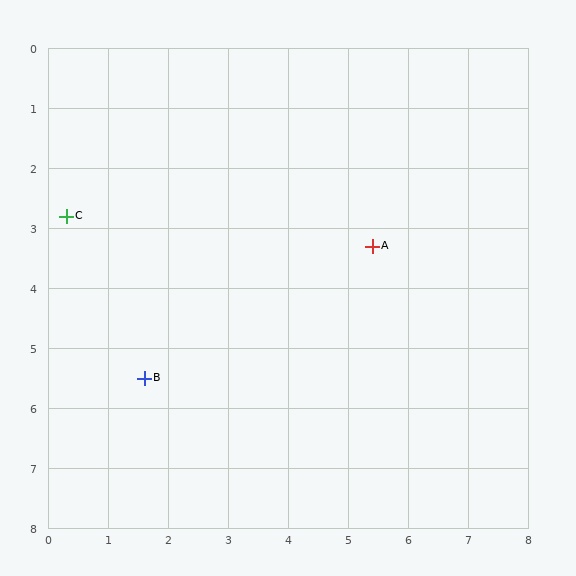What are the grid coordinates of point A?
Point A is at approximately (5.4, 3.3).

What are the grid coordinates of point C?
Point C is at approximately (0.3, 2.8).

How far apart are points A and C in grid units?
Points A and C are about 5.1 grid units apart.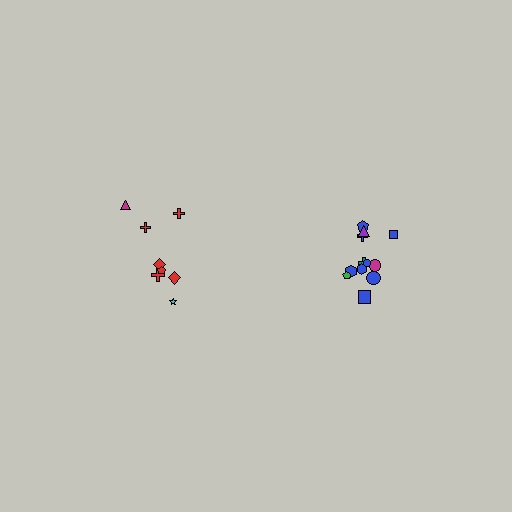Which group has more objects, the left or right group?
The right group.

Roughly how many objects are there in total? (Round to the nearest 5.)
Roughly 20 objects in total.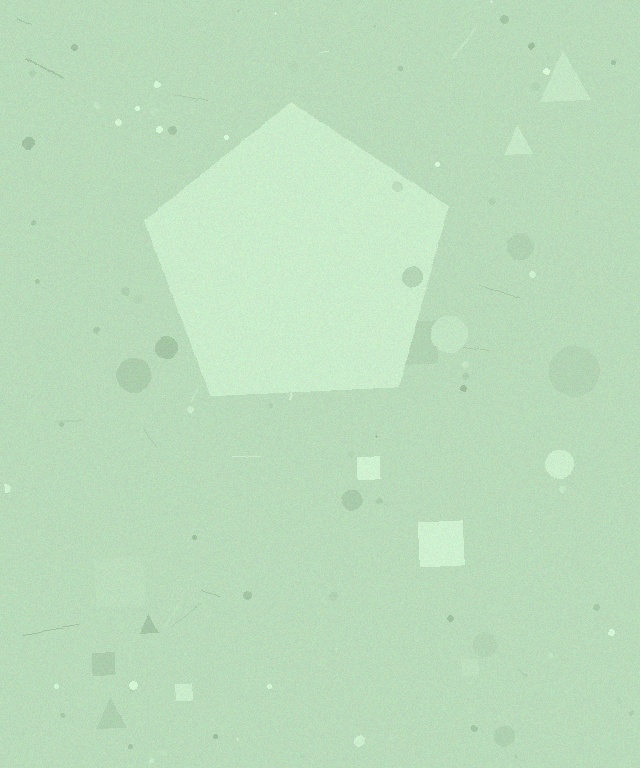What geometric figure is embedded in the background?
A pentagon is embedded in the background.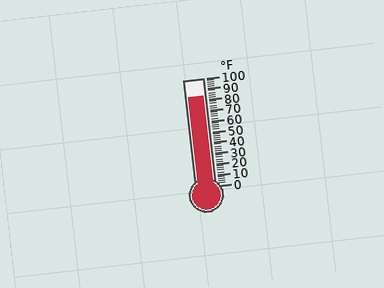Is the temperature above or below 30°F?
The temperature is above 30°F.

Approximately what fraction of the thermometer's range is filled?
The thermometer is filled to approximately 85% of its range.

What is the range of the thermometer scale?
The thermometer scale ranges from 0°F to 100°F.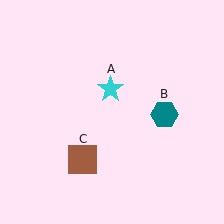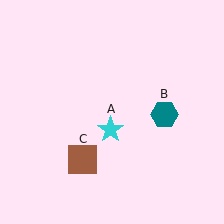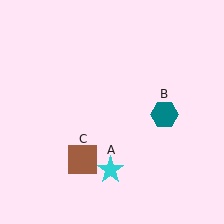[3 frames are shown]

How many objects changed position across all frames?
1 object changed position: cyan star (object A).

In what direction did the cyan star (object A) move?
The cyan star (object A) moved down.